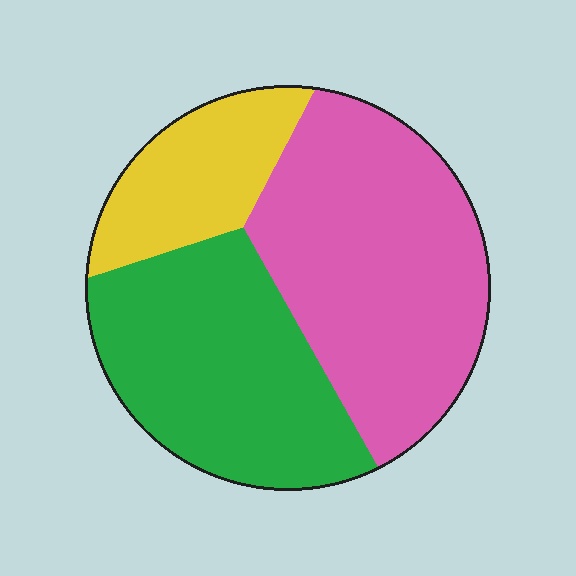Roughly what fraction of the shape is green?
Green takes up between a third and a half of the shape.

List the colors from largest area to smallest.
From largest to smallest: pink, green, yellow.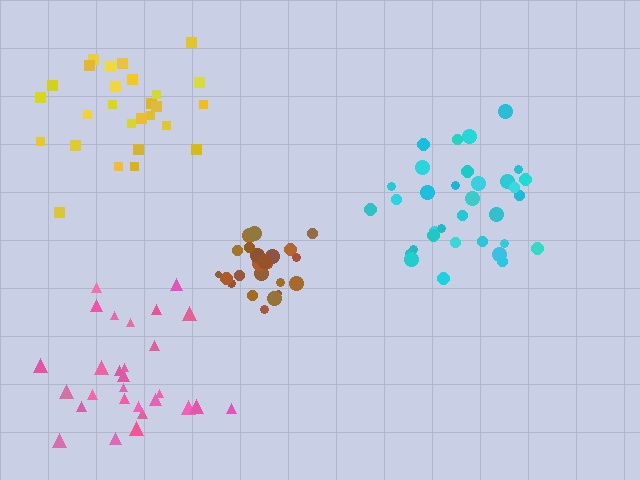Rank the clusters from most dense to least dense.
brown, cyan, pink, yellow.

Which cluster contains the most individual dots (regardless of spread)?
Cyan (34).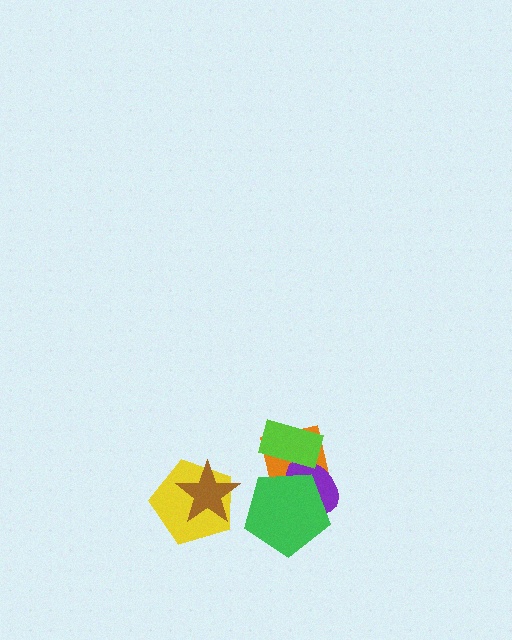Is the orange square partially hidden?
Yes, it is partially covered by another shape.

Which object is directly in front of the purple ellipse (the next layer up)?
The lime rectangle is directly in front of the purple ellipse.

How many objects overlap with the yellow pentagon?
1 object overlaps with the yellow pentagon.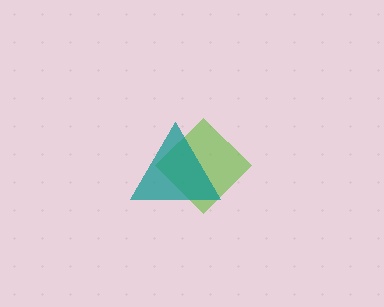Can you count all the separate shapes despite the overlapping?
Yes, there are 2 separate shapes.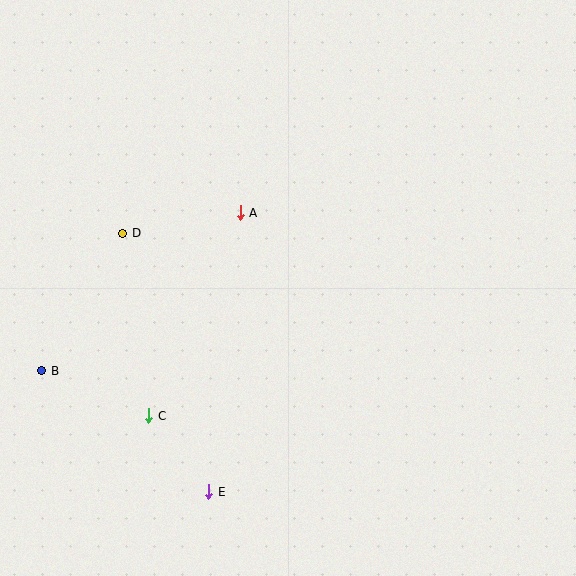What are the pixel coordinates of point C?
Point C is at (149, 416).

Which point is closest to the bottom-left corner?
Point B is closest to the bottom-left corner.